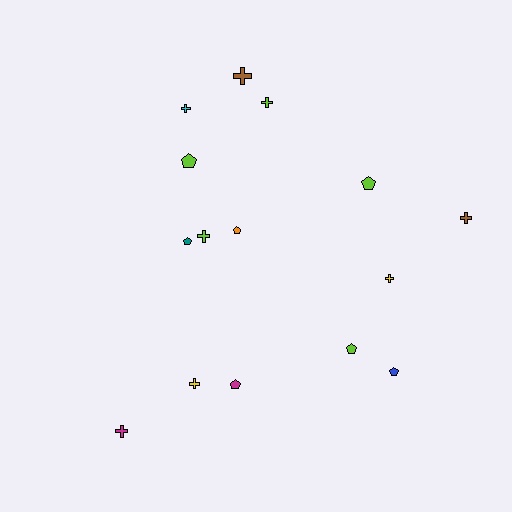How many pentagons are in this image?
There are 7 pentagons.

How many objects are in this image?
There are 15 objects.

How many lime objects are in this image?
There are 5 lime objects.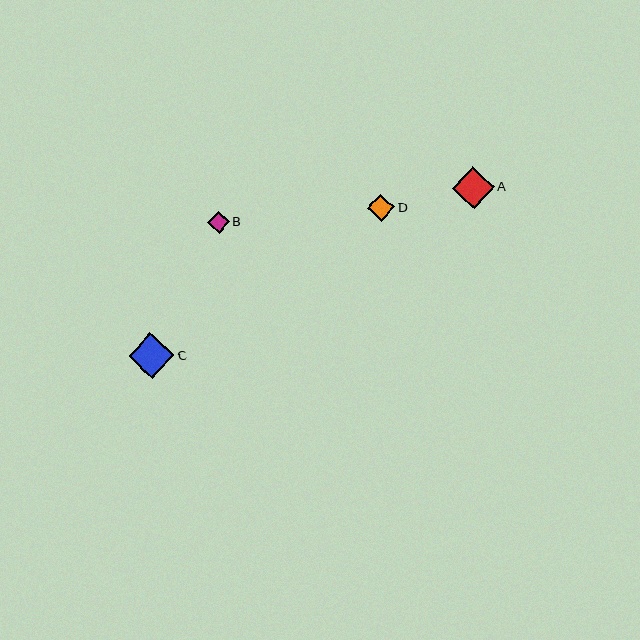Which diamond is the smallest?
Diamond B is the smallest with a size of approximately 22 pixels.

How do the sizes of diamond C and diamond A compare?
Diamond C and diamond A are approximately the same size.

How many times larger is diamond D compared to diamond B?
Diamond D is approximately 1.2 times the size of diamond B.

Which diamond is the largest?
Diamond C is the largest with a size of approximately 46 pixels.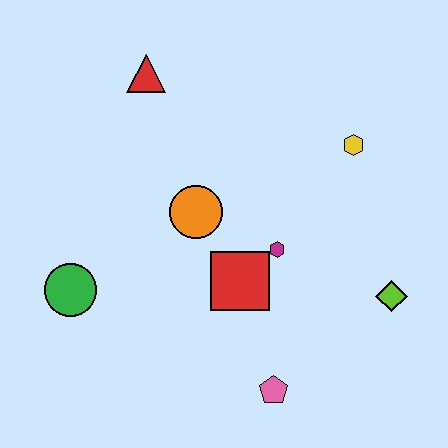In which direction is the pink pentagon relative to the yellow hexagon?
The pink pentagon is below the yellow hexagon.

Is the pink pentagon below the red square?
Yes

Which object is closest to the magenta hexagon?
The red square is closest to the magenta hexagon.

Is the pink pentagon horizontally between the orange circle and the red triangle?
No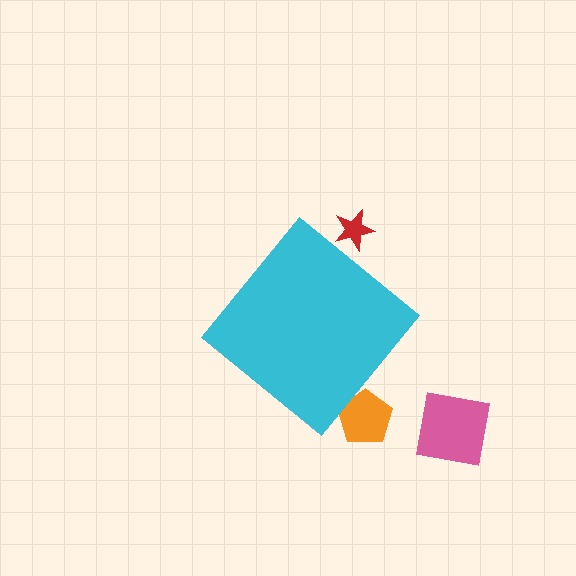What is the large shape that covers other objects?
A cyan diamond.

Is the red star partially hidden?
Yes, the red star is partially hidden behind the cyan diamond.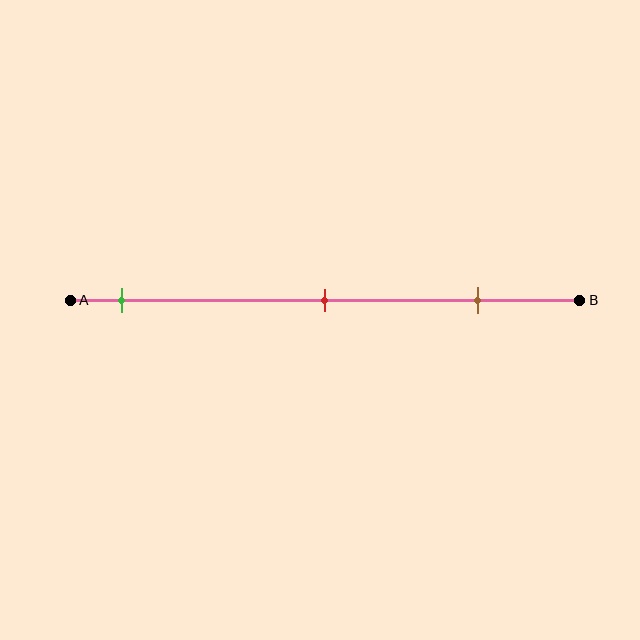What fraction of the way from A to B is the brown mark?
The brown mark is approximately 80% (0.8) of the way from A to B.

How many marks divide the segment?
There are 3 marks dividing the segment.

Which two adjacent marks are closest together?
The red and brown marks are the closest adjacent pair.